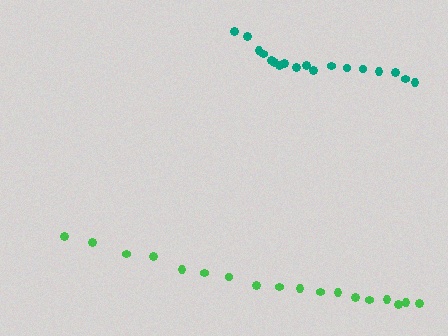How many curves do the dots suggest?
There are 2 distinct paths.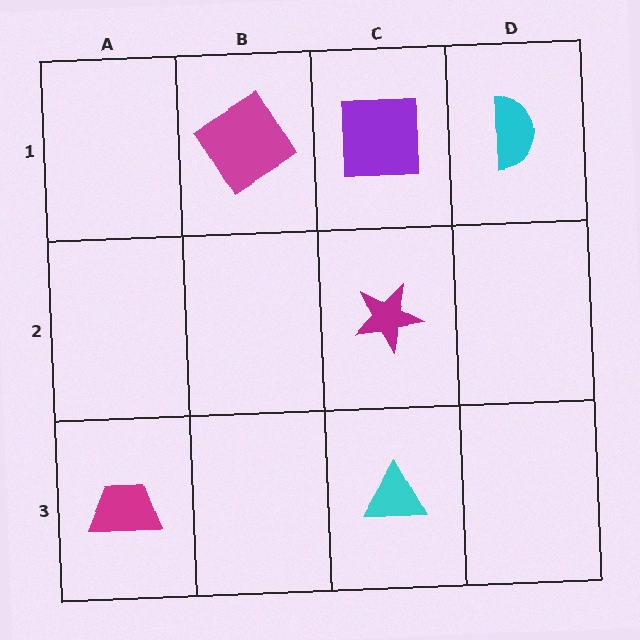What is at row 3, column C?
A cyan triangle.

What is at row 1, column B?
A magenta diamond.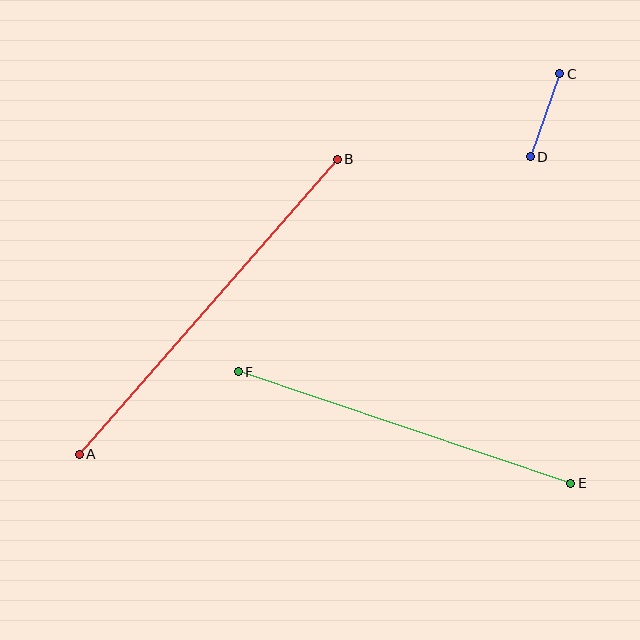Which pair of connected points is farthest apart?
Points A and B are farthest apart.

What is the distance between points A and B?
The distance is approximately 392 pixels.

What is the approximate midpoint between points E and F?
The midpoint is at approximately (405, 428) pixels.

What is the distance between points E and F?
The distance is approximately 350 pixels.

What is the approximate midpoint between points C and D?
The midpoint is at approximately (545, 115) pixels.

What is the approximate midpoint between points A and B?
The midpoint is at approximately (208, 307) pixels.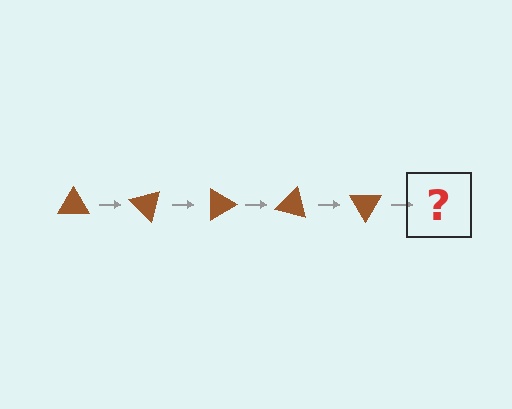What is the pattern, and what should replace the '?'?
The pattern is that the triangle rotates 45 degrees each step. The '?' should be a brown triangle rotated 225 degrees.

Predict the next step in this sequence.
The next step is a brown triangle rotated 225 degrees.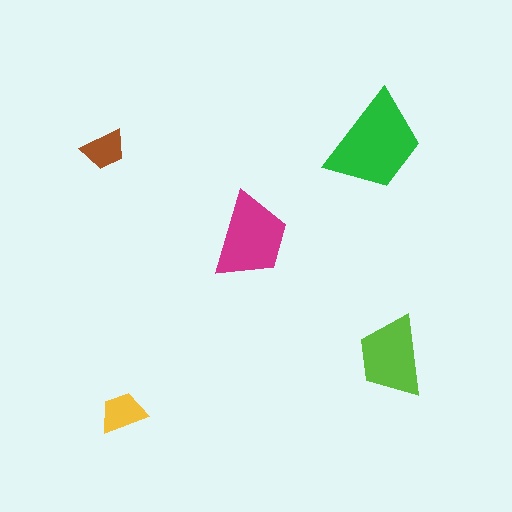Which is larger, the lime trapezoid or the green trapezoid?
The green one.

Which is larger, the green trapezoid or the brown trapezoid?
The green one.